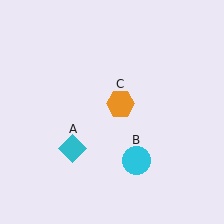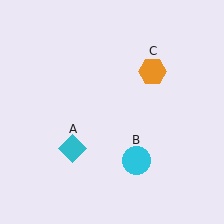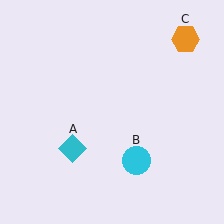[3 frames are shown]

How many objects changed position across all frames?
1 object changed position: orange hexagon (object C).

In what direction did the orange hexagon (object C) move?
The orange hexagon (object C) moved up and to the right.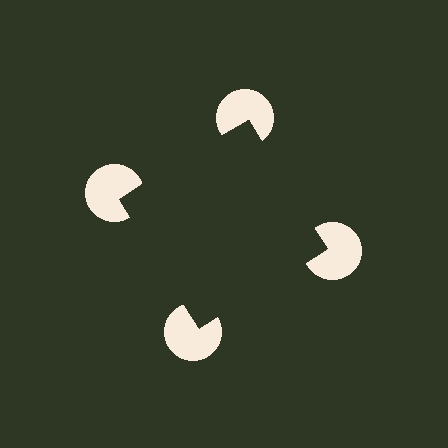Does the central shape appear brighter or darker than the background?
It typically appears slightly darker than the background, even though no actual brightness change is drawn.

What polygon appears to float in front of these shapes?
An illusory square — its edges are inferred from the aligned wedge cuts in the pac-man discs, not physically drawn.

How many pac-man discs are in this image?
There are 4 — one at each vertex of the illusory square.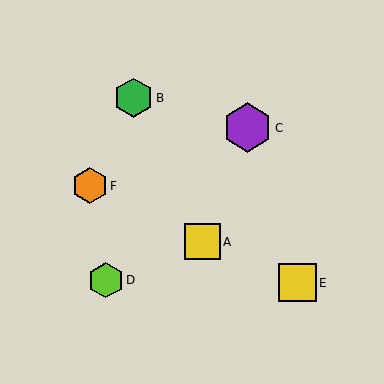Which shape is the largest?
The purple hexagon (labeled C) is the largest.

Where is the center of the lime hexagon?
The center of the lime hexagon is at (106, 280).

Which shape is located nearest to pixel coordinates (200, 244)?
The yellow square (labeled A) at (203, 242) is nearest to that location.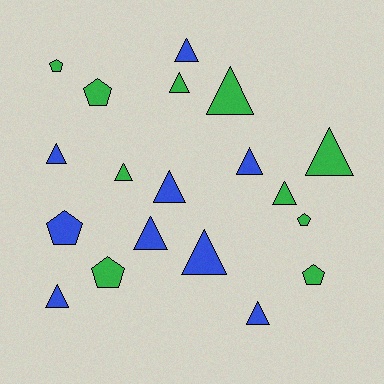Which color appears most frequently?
Green, with 10 objects.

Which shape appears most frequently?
Triangle, with 13 objects.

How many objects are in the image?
There are 19 objects.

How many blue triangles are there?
There are 8 blue triangles.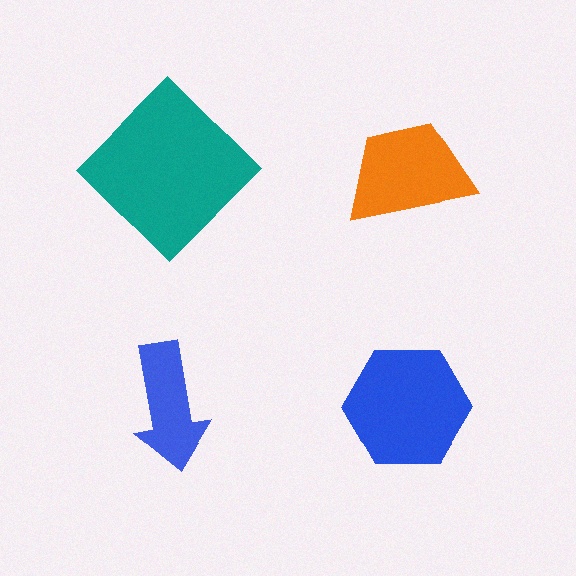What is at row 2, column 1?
A blue arrow.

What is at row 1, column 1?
A teal diamond.